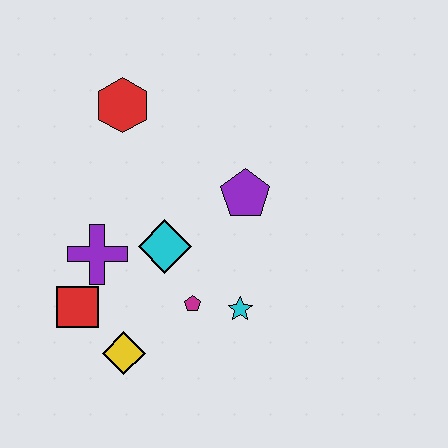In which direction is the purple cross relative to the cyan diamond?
The purple cross is to the left of the cyan diamond.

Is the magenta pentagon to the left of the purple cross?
No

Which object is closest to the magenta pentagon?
The cyan star is closest to the magenta pentagon.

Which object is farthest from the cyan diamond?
The red hexagon is farthest from the cyan diamond.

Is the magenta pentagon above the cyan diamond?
No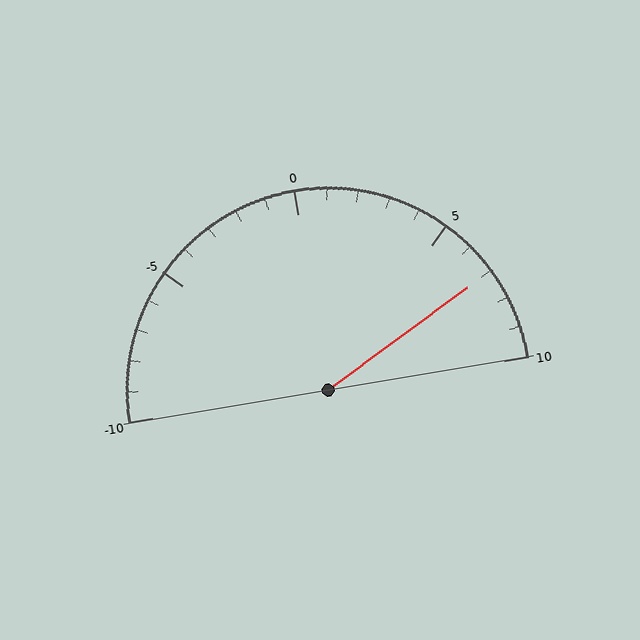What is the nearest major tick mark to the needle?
The nearest major tick mark is 5.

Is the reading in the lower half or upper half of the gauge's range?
The reading is in the upper half of the range (-10 to 10).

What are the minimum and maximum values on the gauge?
The gauge ranges from -10 to 10.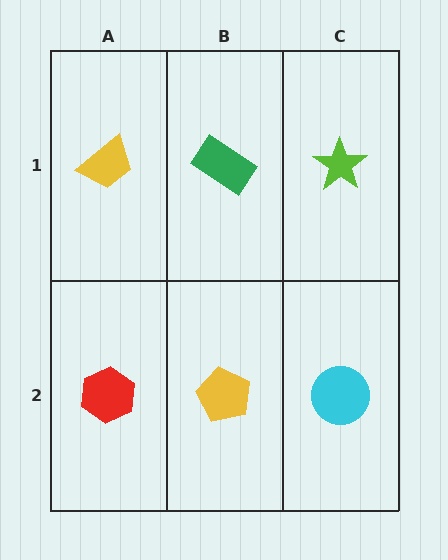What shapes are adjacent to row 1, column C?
A cyan circle (row 2, column C), a green rectangle (row 1, column B).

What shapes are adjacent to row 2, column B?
A green rectangle (row 1, column B), a red hexagon (row 2, column A), a cyan circle (row 2, column C).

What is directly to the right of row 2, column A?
A yellow pentagon.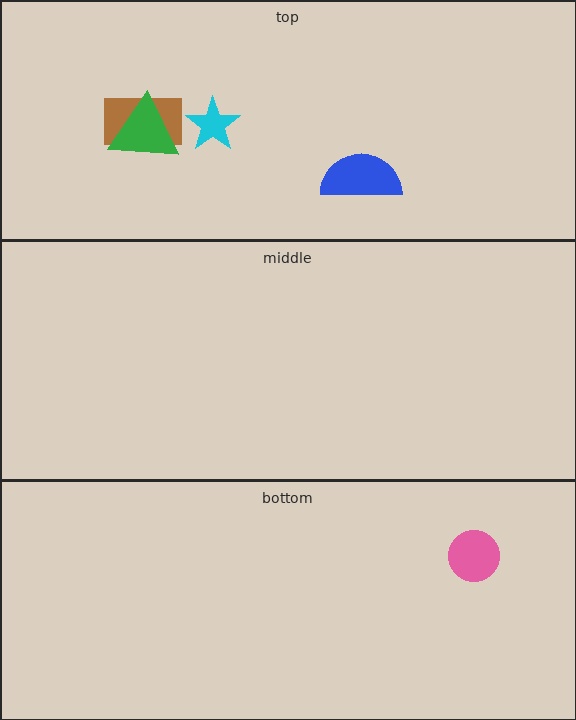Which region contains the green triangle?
The top region.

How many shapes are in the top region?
4.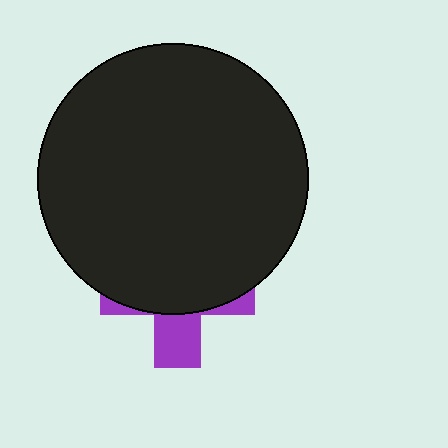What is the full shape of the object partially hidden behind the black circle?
The partially hidden object is a purple cross.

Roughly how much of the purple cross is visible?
A small part of it is visible (roughly 30%).